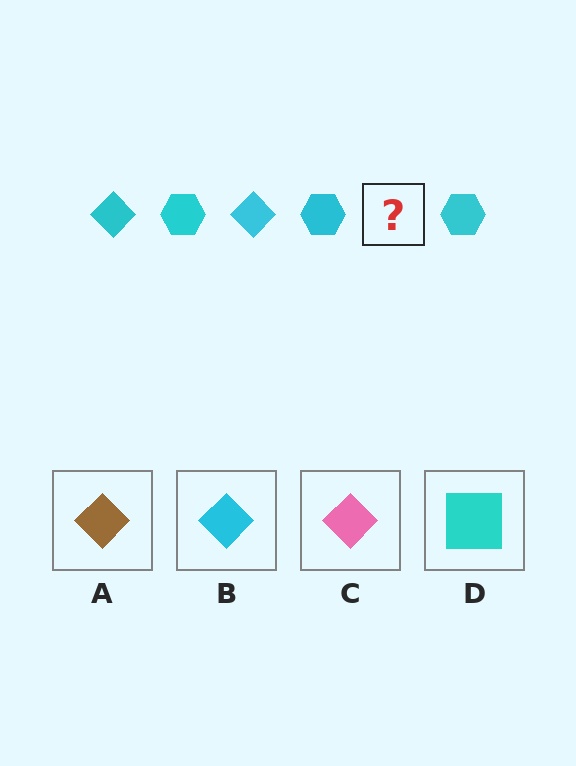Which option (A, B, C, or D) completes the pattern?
B.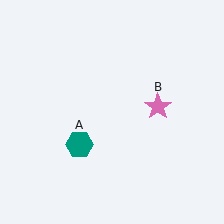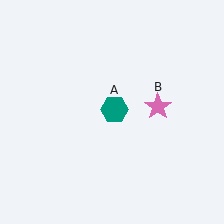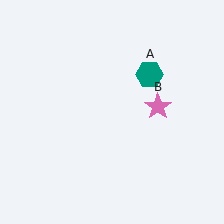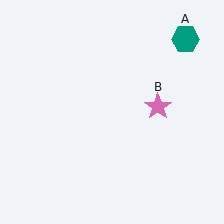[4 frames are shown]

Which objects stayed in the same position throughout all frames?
Pink star (object B) remained stationary.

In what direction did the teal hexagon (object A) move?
The teal hexagon (object A) moved up and to the right.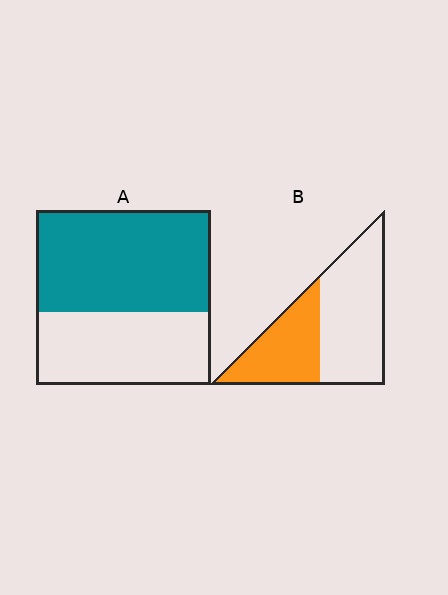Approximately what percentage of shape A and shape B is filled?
A is approximately 60% and B is approximately 40%.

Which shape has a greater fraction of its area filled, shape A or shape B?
Shape A.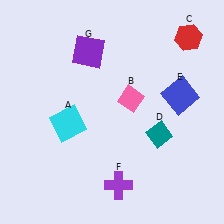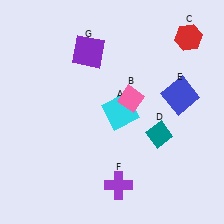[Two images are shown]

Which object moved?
The cyan square (A) moved right.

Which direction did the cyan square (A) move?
The cyan square (A) moved right.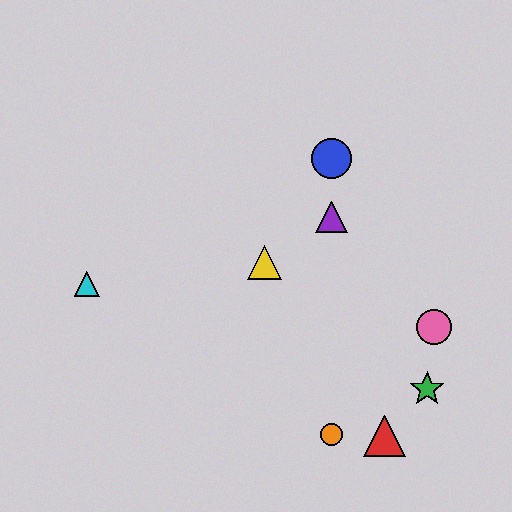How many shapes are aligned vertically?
3 shapes (the blue circle, the purple triangle, the orange circle) are aligned vertically.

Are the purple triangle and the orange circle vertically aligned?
Yes, both are at x≈332.